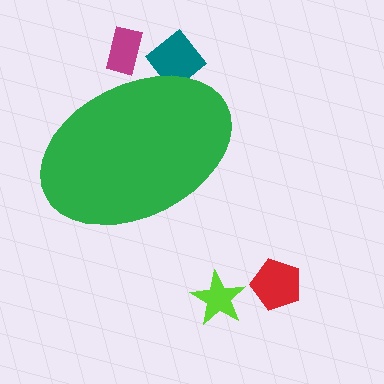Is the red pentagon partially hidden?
No, the red pentagon is fully visible.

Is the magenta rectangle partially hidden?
Yes, the magenta rectangle is partially hidden behind the green ellipse.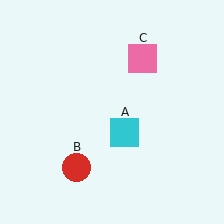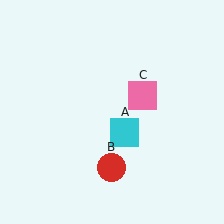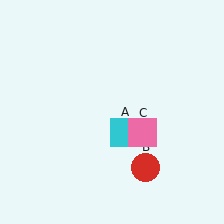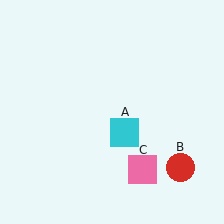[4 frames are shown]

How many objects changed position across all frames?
2 objects changed position: red circle (object B), pink square (object C).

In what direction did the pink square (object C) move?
The pink square (object C) moved down.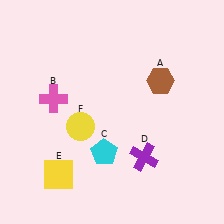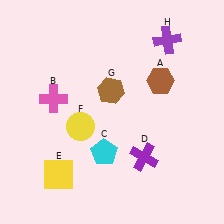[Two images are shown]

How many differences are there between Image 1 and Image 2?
There are 2 differences between the two images.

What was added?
A brown hexagon (G), a purple cross (H) were added in Image 2.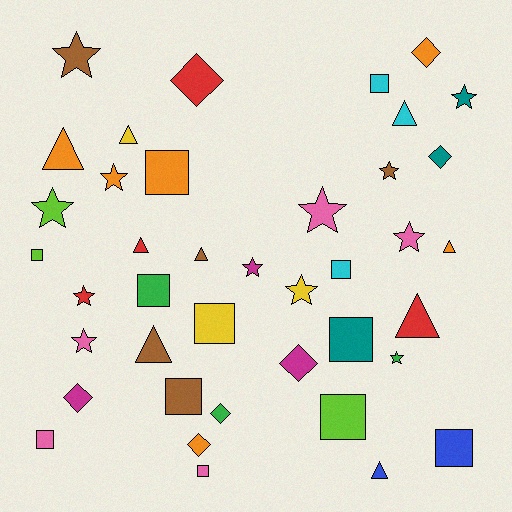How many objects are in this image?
There are 40 objects.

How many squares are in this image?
There are 12 squares.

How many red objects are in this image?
There are 4 red objects.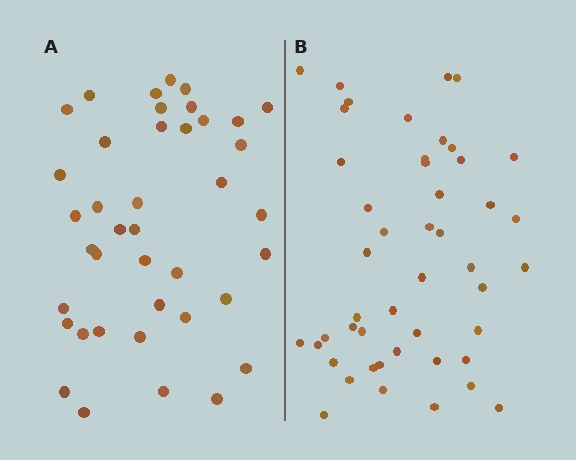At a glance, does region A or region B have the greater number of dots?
Region B (the right region) has more dots.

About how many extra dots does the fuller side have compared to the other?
Region B has roughly 8 or so more dots than region A.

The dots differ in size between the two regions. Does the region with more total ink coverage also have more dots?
No. Region A has more total ink coverage because its dots are larger, but region B actually contains more individual dots. Total area can be misleading — the number of items is what matters here.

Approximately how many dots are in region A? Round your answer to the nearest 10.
About 40 dots.